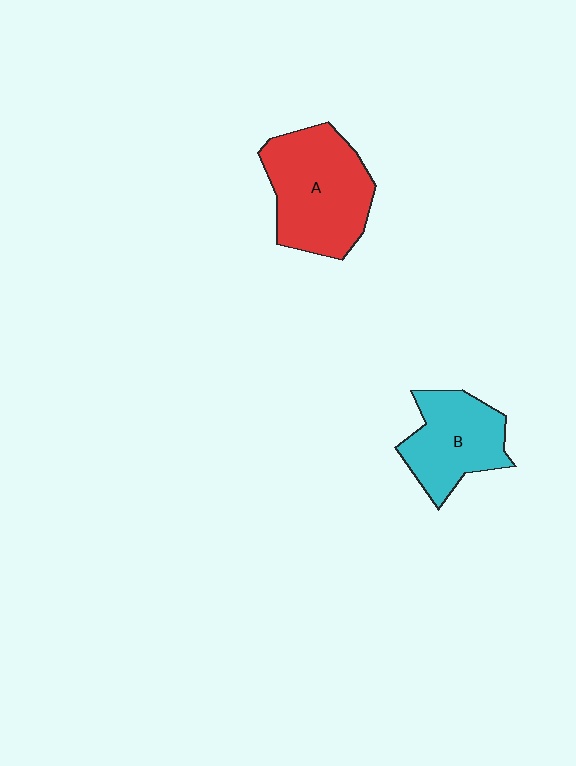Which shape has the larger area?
Shape A (red).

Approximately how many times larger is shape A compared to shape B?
Approximately 1.3 times.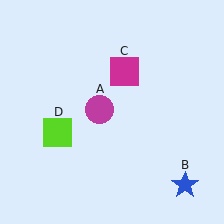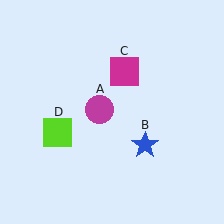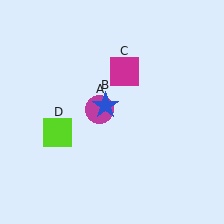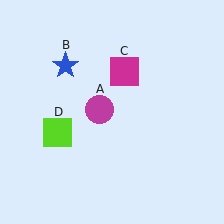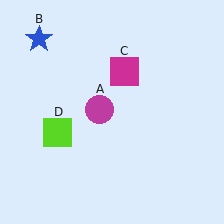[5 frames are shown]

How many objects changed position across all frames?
1 object changed position: blue star (object B).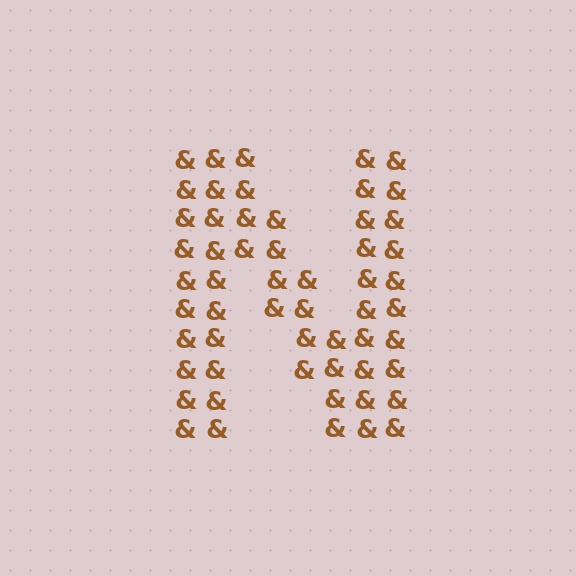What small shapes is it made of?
It is made of small ampersands.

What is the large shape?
The large shape is the letter N.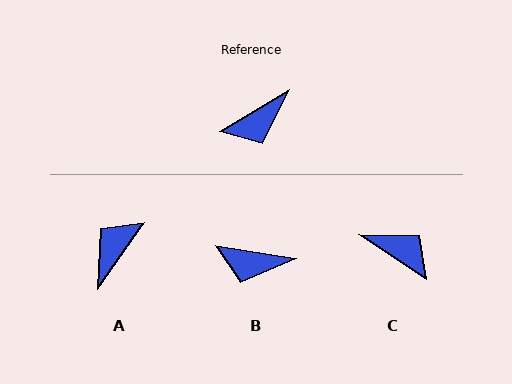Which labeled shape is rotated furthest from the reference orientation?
A, about 156 degrees away.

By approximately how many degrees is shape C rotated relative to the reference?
Approximately 116 degrees counter-clockwise.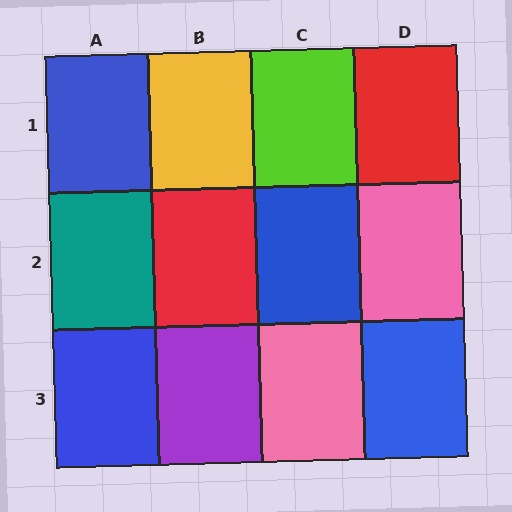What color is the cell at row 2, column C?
Blue.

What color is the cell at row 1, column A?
Blue.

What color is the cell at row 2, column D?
Pink.